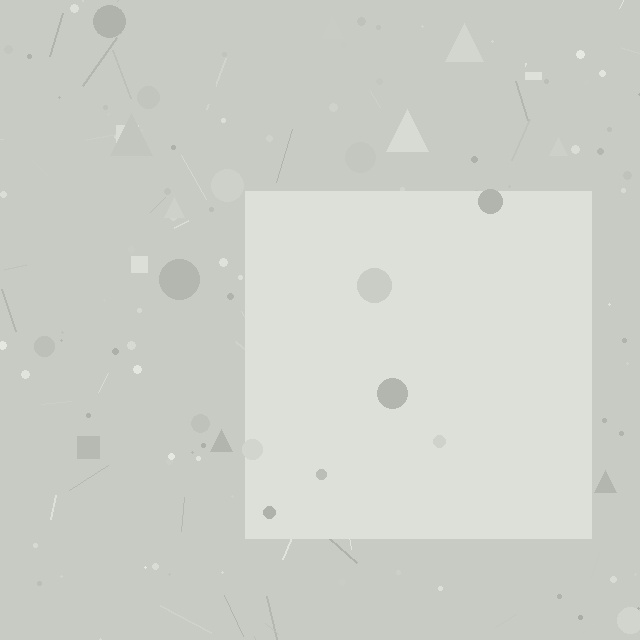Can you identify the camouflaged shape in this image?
The camouflaged shape is a square.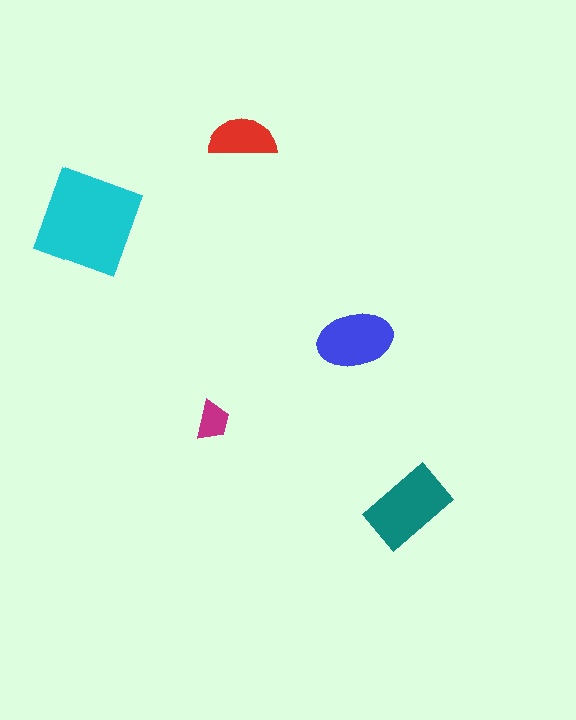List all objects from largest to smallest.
The cyan diamond, the teal rectangle, the blue ellipse, the red semicircle, the magenta trapezoid.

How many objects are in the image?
There are 5 objects in the image.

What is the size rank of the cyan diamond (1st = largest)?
1st.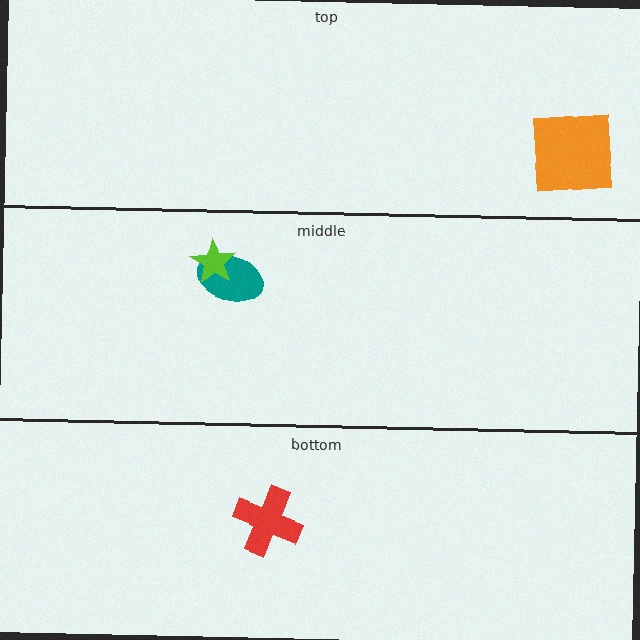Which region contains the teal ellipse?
The middle region.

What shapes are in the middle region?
The teal ellipse, the lime star.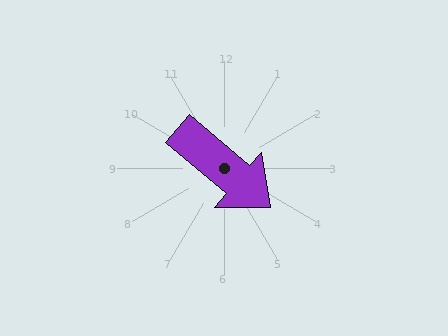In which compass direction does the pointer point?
Southeast.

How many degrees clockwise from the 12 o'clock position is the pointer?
Approximately 131 degrees.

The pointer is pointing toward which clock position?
Roughly 4 o'clock.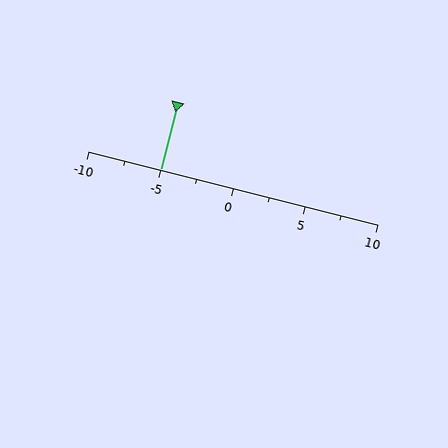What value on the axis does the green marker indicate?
The marker indicates approximately -5.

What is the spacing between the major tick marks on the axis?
The major ticks are spaced 5 apart.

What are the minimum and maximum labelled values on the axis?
The axis runs from -10 to 10.